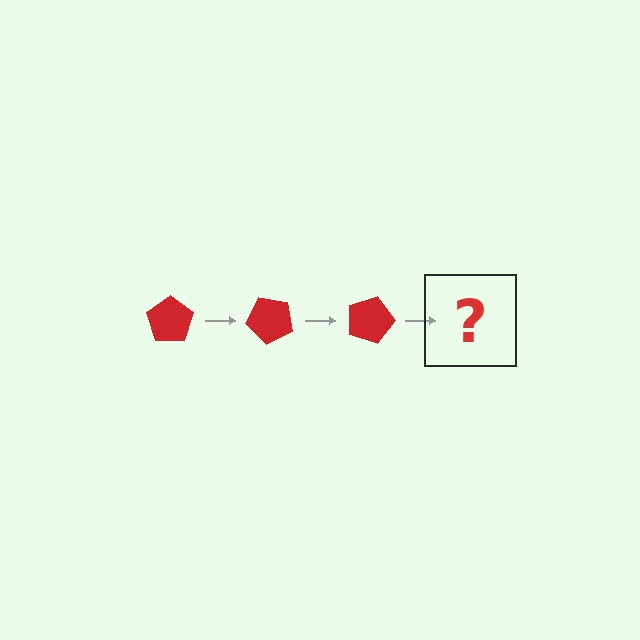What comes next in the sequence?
The next element should be a red pentagon rotated 135 degrees.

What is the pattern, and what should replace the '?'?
The pattern is that the pentagon rotates 45 degrees each step. The '?' should be a red pentagon rotated 135 degrees.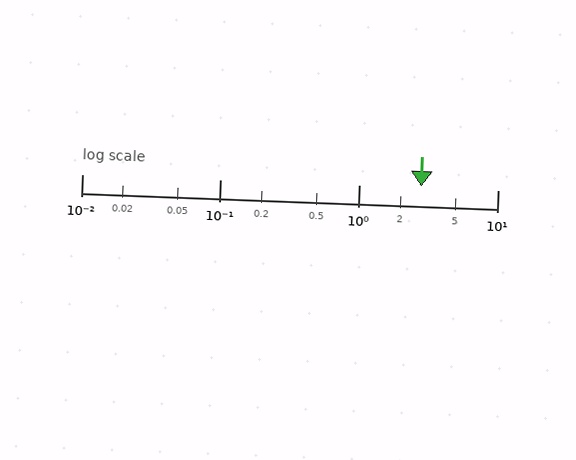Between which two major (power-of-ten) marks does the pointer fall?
The pointer is between 1 and 10.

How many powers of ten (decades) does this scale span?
The scale spans 3 decades, from 0.01 to 10.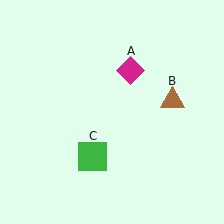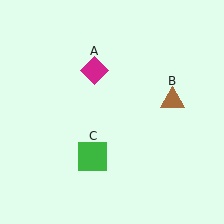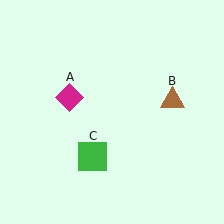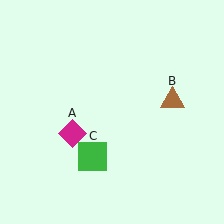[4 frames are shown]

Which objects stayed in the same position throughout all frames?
Brown triangle (object B) and green square (object C) remained stationary.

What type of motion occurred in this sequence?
The magenta diamond (object A) rotated counterclockwise around the center of the scene.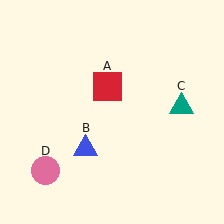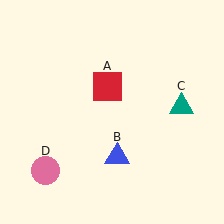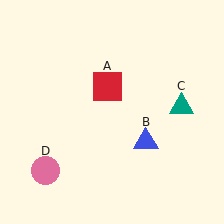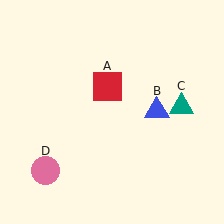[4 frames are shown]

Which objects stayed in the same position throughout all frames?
Red square (object A) and teal triangle (object C) and pink circle (object D) remained stationary.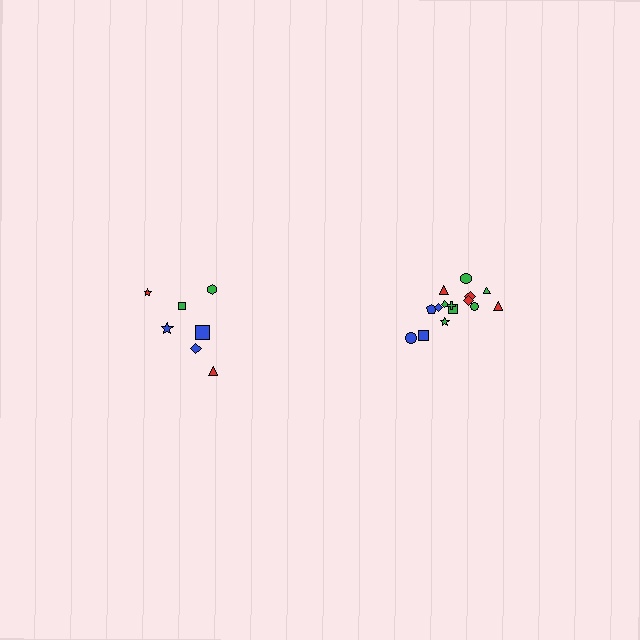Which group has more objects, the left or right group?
The right group.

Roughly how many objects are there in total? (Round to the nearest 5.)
Roughly 20 objects in total.